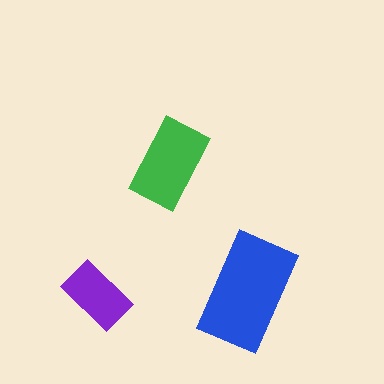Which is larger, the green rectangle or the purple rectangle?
The green one.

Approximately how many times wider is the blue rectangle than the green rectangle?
About 1.5 times wider.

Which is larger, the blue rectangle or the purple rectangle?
The blue one.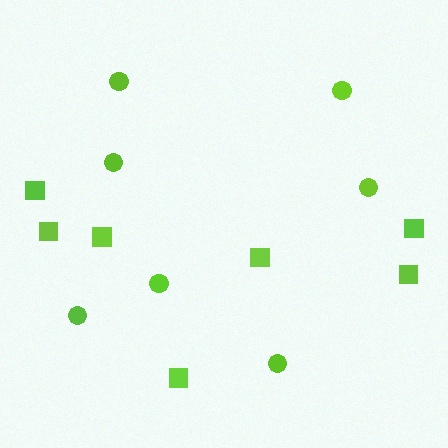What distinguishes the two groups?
There are 2 groups: one group of circles (7) and one group of squares (7).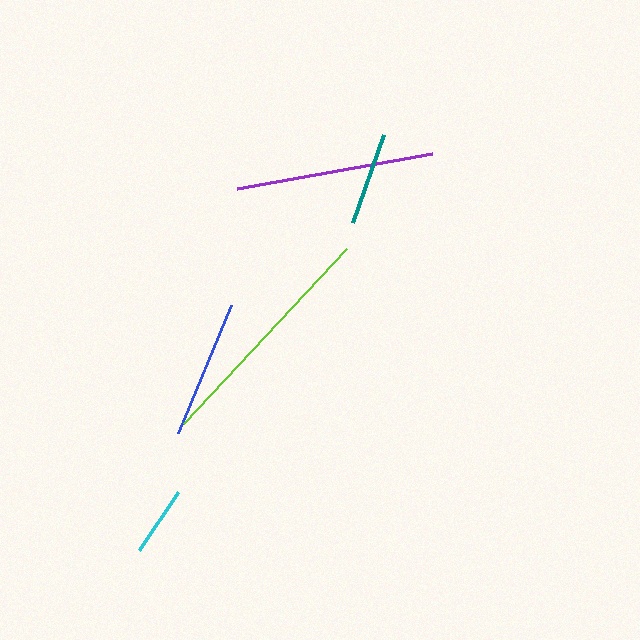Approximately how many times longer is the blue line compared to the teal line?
The blue line is approximately 1.5 times the length of the teal line.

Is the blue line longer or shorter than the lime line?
The lime line is longer than the blue line.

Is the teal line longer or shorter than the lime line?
The lime line is longer than the teal line.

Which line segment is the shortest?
The cyan line is the shortest at approximately 70 pixels.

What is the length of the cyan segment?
The cyan segment is approximately 70 pixels long.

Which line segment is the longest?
The lime line is the longest at approximately 240 pixels.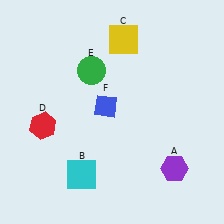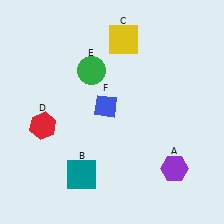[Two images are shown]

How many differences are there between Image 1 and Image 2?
There is 1 difference between the two images.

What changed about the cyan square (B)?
In Image 1, B is cyan. In Image 2, it changed to teal.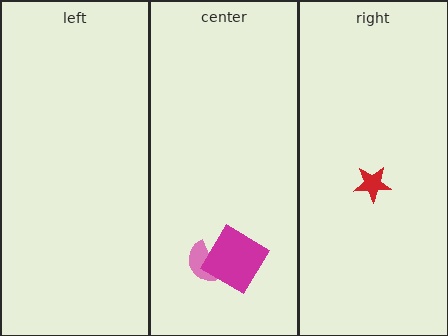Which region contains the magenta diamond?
The center region.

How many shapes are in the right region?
1.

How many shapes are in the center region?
2.